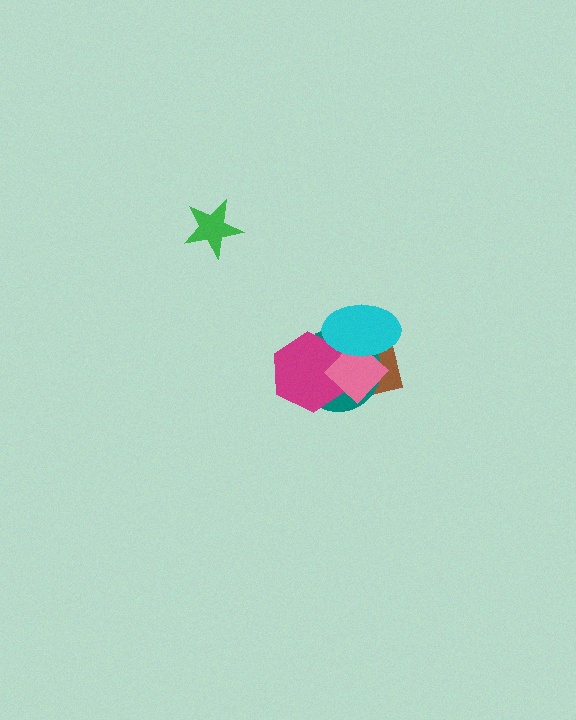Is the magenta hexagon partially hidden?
Yes, it is partially covered by another shape.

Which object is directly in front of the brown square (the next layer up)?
The teal circle is directly in front of the brown square.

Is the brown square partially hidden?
Yes, it is partially covered by another shape.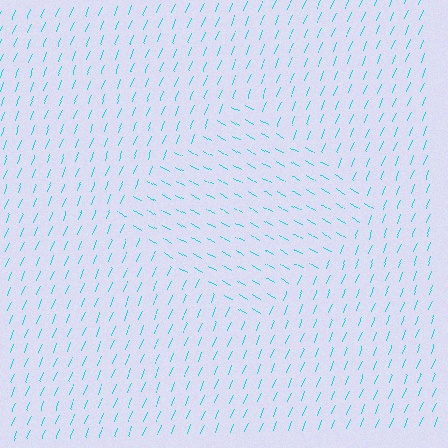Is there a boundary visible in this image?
Yes, there is a texture boundary formed by a change in line orientation.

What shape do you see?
I see a diamond.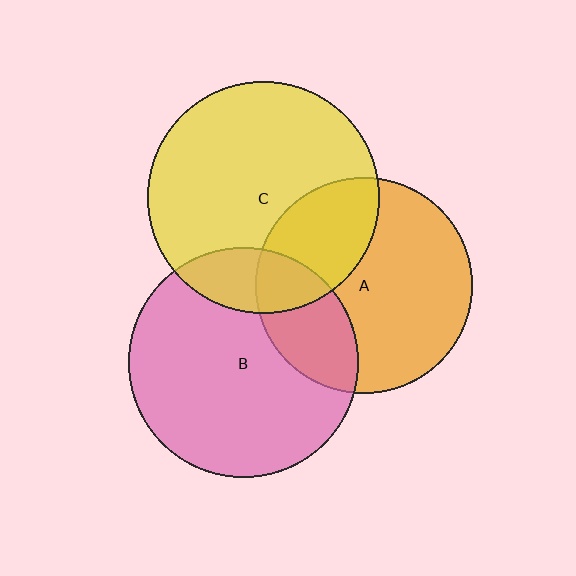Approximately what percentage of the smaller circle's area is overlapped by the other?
Approximately 30%.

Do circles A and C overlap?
Yes.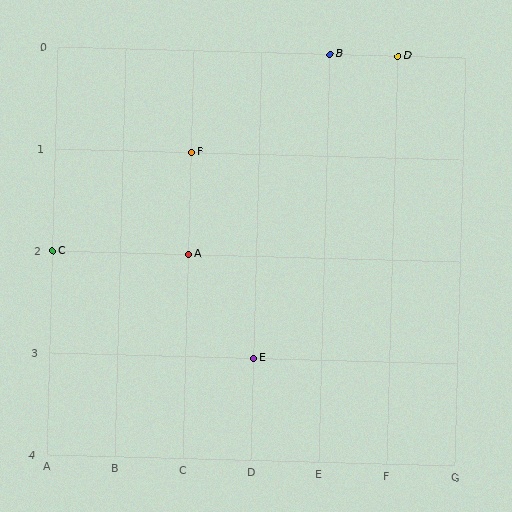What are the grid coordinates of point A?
Point A is at grid coordinates (C, 2).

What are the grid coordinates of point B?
Point B is at grid coordinates (E, 0).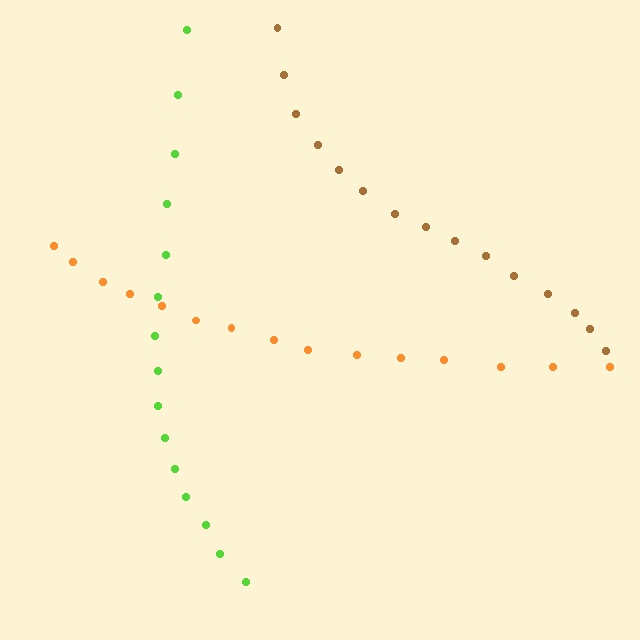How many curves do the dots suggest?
There are 3 distinct paths.